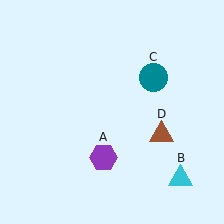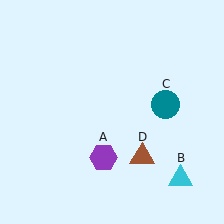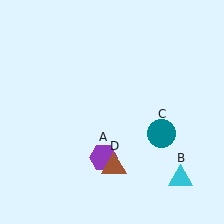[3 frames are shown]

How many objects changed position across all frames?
2 objects changed position: teal circle (object C), brown triangle (object D).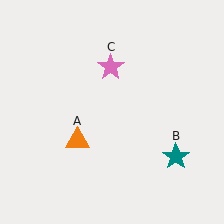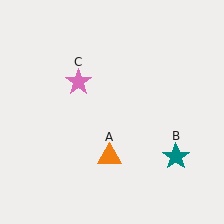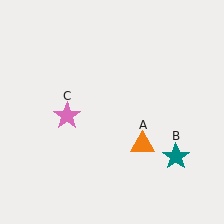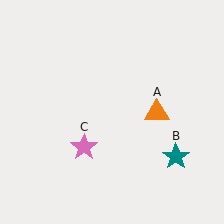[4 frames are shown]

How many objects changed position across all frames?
2 objects changed position: orange triangle (object A), pink star (object C).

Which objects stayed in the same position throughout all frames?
Teal star (object B) remained stationary.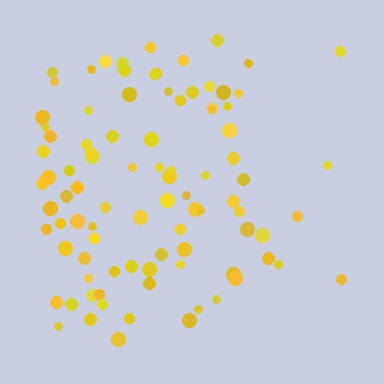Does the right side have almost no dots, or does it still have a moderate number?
Still a moderate number, just noticeably fewer than the left.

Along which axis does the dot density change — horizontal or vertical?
Horizontal.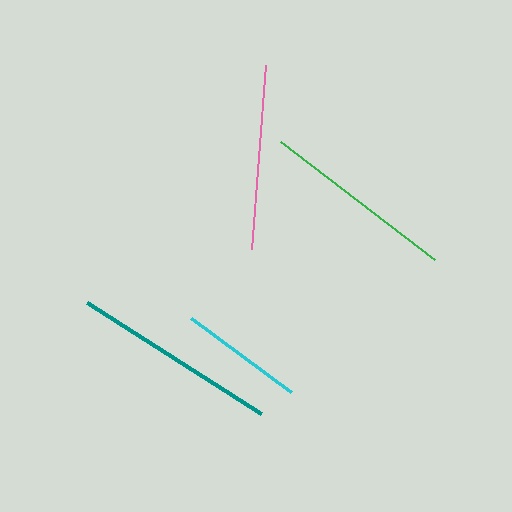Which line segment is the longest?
The teal line is the longest at approximately 207 pixels.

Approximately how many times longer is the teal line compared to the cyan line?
The teal line is approximately 1.7 times the length of the cyan line.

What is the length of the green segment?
The green segment is approximately 194 pixels long.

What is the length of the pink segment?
The pink segment is approximately 184 pixels long.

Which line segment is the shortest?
The cyan line is the shortest at approximately 125 pixels.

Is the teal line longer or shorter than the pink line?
The teal line is longer than the pink line.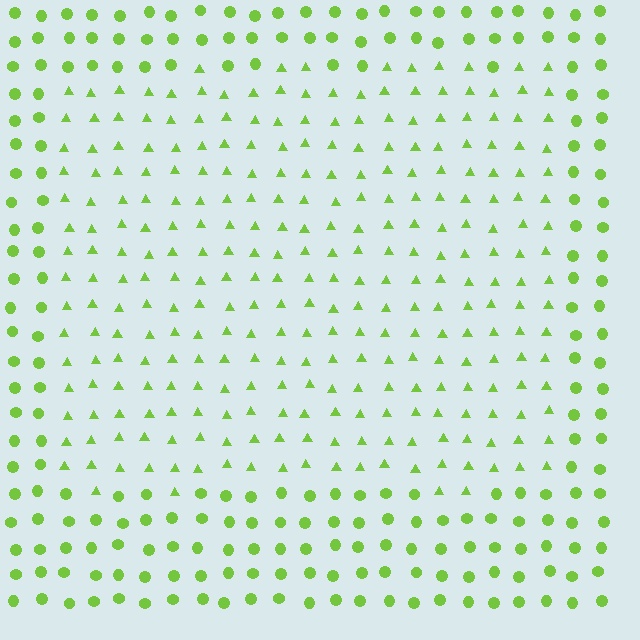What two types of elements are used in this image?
The image uses triangles inside the rectangle region and circles outside it.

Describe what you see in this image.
The image is filled with small lime elements arranged in a uniform grid. A rectangle-shaped region contains triangles, while the surrounding area contains circles. The boundary is defined purely by the change in element shape.